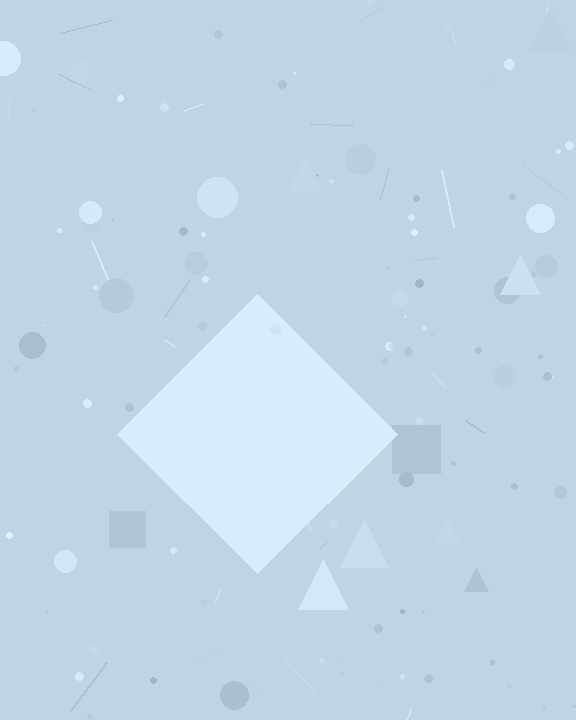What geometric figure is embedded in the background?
A diamond is embedded in the background.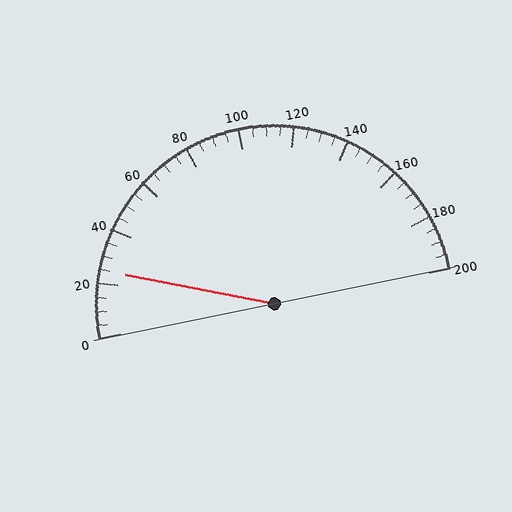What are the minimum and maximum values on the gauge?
The gauge ranges from 0 to 200.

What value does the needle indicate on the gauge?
The needle indicates approximately 25.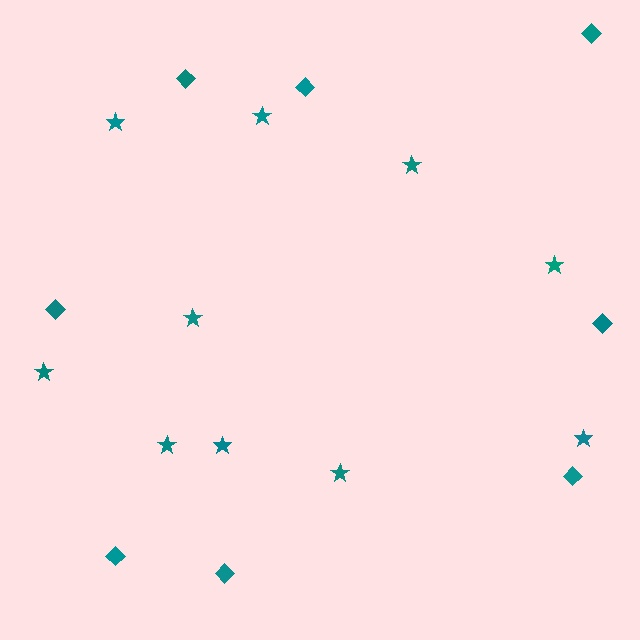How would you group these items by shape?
There are 2 groups: one group of diamonds (8) and one group of stars (10).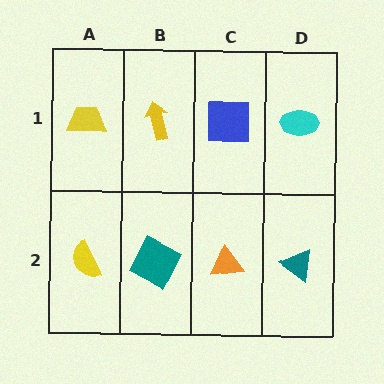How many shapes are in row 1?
4 shapes.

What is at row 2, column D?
A teal triangle.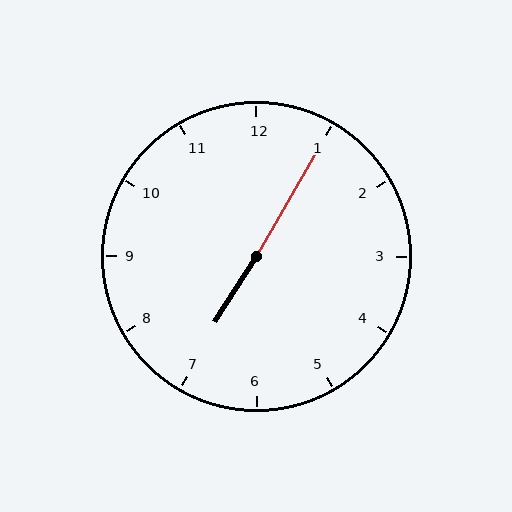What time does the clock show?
7:05.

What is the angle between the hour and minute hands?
Approximately 178 degrees.